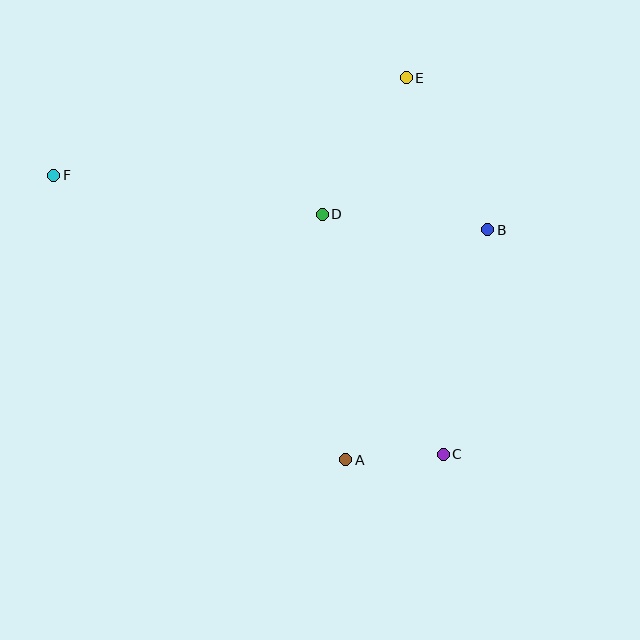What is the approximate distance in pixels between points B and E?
The distance between B and E is approximately 172 pixels.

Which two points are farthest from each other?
Points C and F are farthest from each other.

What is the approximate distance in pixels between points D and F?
The distance between D and F is approximately 271 pixels.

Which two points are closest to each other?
Points A and C are closest to each other.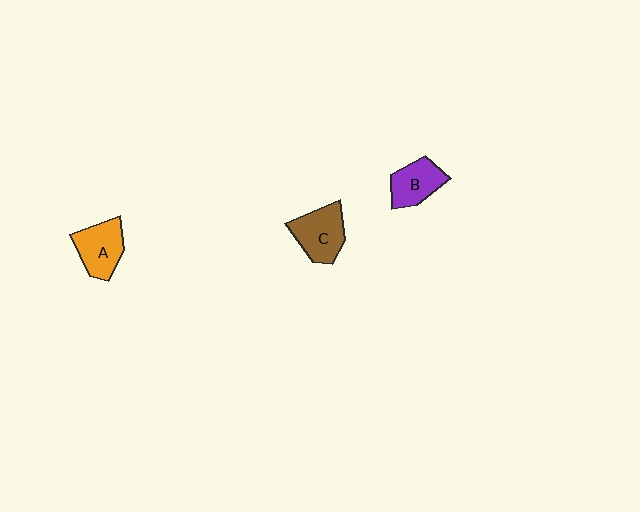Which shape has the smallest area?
Shape B (purple).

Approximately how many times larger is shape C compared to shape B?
Approximately 1.2 times.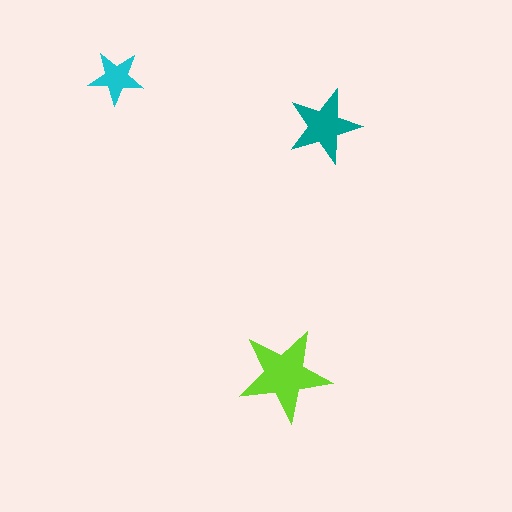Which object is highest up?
The cyan star is topmost.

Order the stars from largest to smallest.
the lime one, the teal one, the cyan one.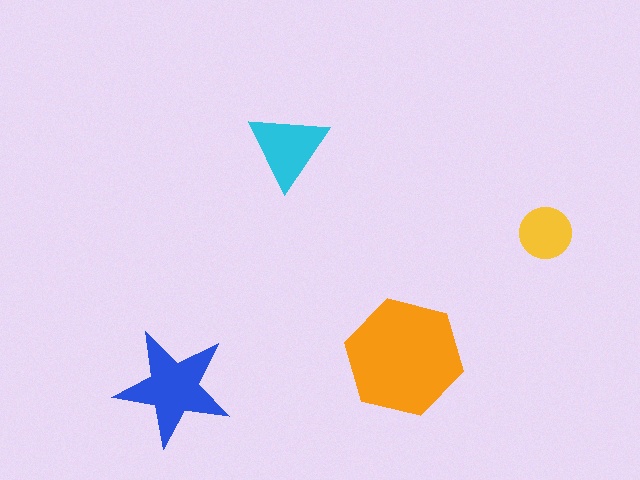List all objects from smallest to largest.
The yellow circle, the cyan triangle, the blue star, the orange hexagon.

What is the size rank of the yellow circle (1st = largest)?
4th.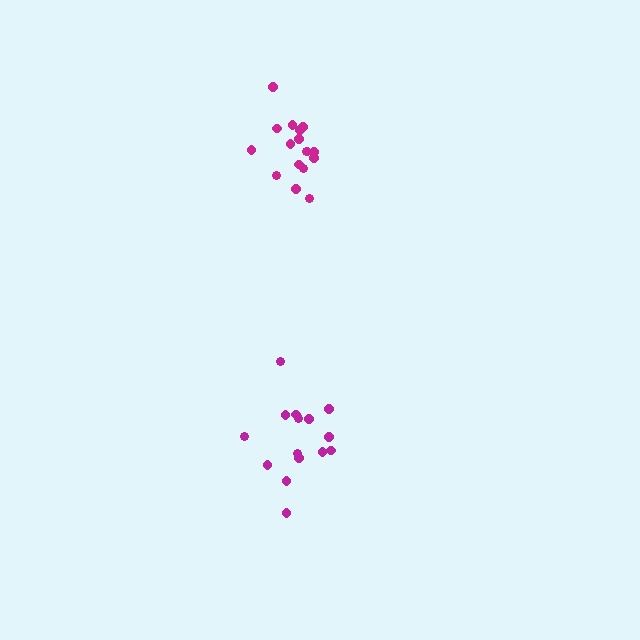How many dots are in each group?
Group 1: 15 dots, Group 2: 17 dots (32 total).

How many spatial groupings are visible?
There are 2 spatial groupings.